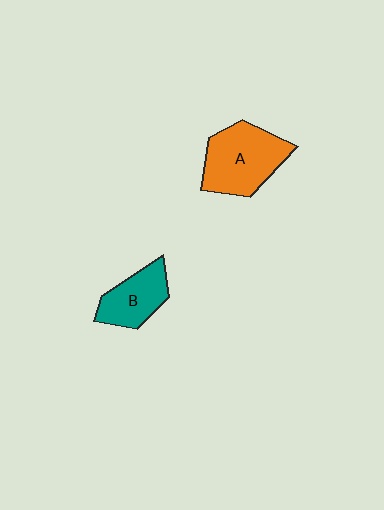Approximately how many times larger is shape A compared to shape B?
Approximately 1.5 times.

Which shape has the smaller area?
Shape B (teal).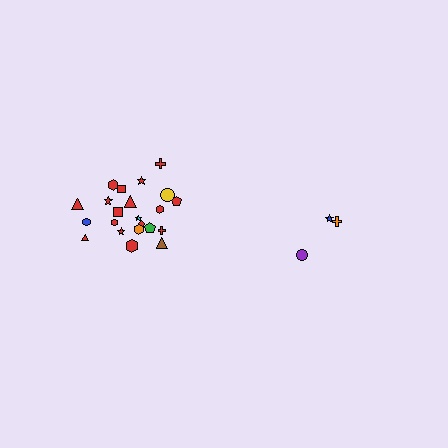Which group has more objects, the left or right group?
The left group.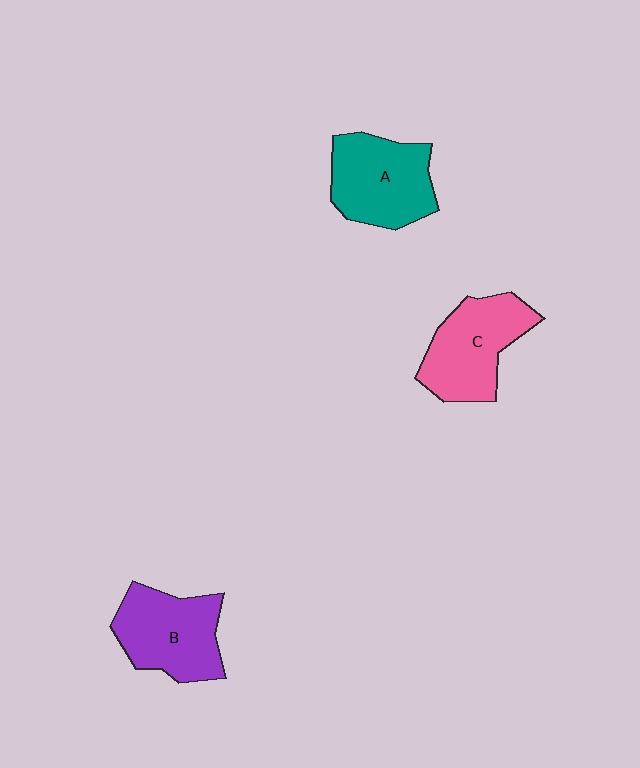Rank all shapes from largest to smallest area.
From largest to smallest: A (teal), C (pink), B (purple).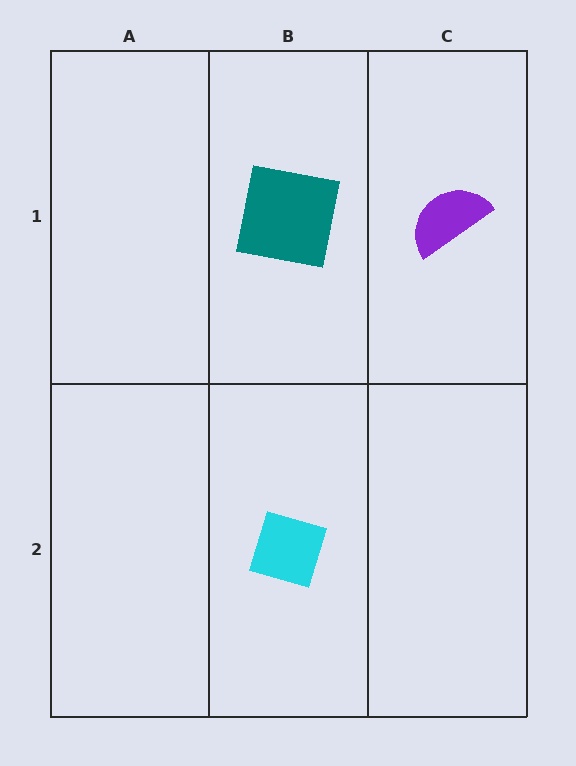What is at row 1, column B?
A teal square.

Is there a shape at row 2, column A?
No, that cell is empty.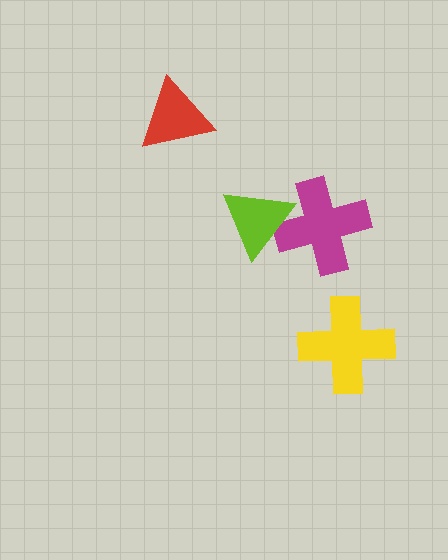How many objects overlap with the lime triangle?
1 object overlaps with the lime triangle.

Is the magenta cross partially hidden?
Yes, it is partially covered by another shape.